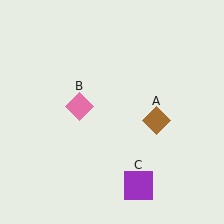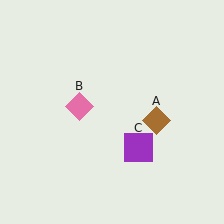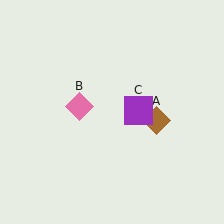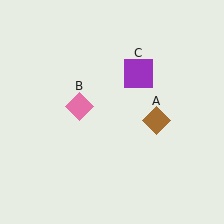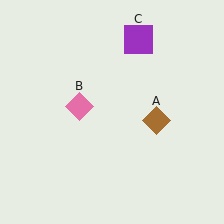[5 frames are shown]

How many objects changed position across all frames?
1 object changed position: purple square (object C).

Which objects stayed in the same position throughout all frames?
Brown diamond (object A) and pink diamond (object B) remained stationary.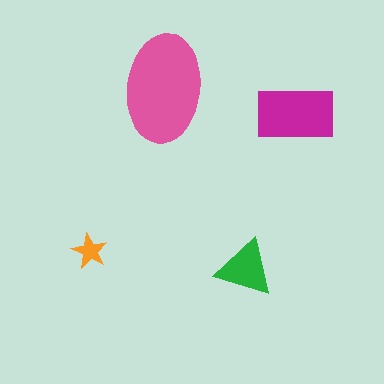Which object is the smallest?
The orange star.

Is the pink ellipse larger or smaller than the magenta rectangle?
Larger.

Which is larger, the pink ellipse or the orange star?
The pink ellipse.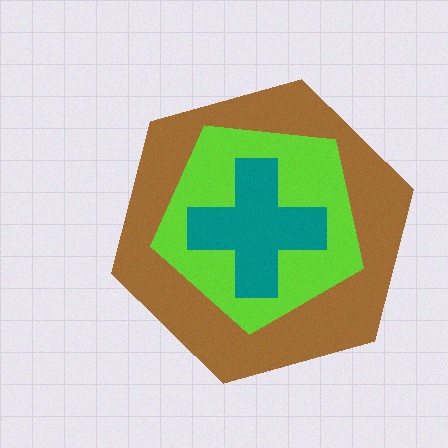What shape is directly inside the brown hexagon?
The lime pentagon.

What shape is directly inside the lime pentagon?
The teal cross.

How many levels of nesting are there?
3.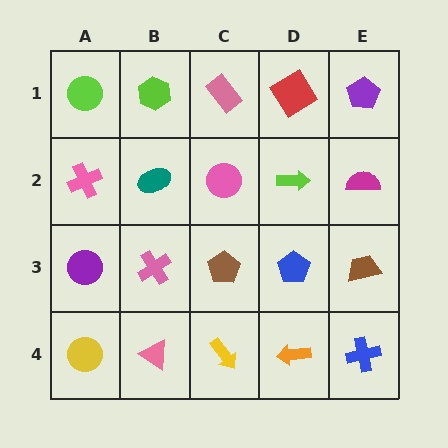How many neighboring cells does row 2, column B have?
4.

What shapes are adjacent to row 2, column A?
A lime circle (row 1, column A), a purple circle (row 3, column A), a teal ellipse (row 2, column B).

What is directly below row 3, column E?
A blue cross.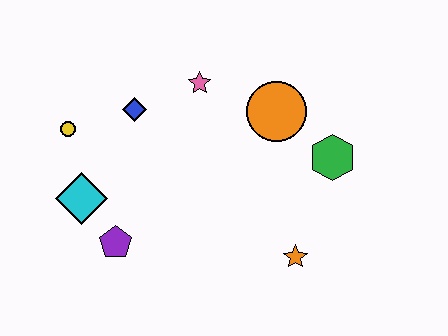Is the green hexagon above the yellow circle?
No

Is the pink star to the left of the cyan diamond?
No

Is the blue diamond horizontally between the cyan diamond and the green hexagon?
Yes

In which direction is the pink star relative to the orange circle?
The pink star is to the left of the orange circle.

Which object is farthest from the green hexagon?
The yellow circle is farthest from the green hexagon.